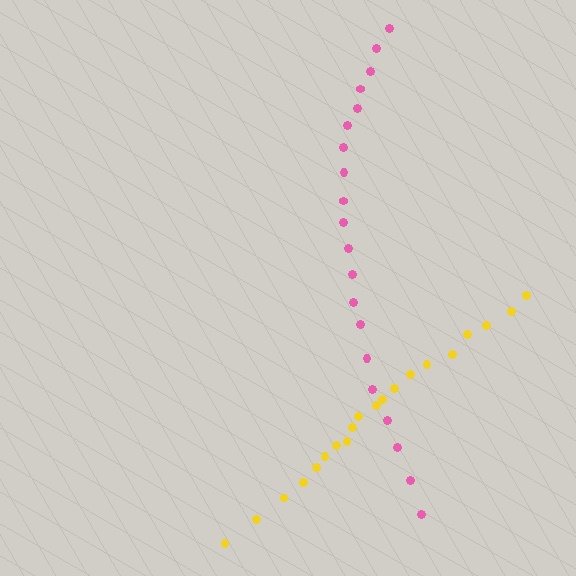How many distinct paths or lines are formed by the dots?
There are 2 distinct paths.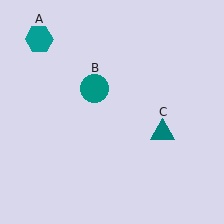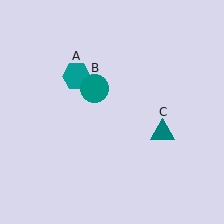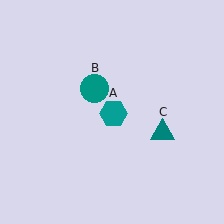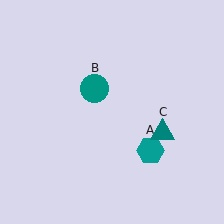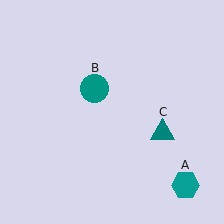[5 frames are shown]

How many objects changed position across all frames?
1 object changed position: teal hexagon (object A).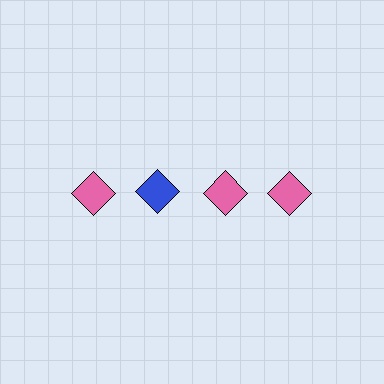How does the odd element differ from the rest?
It has a different color: blue instead of pink.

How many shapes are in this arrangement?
There are 4 shapes arranged in a grid pattern.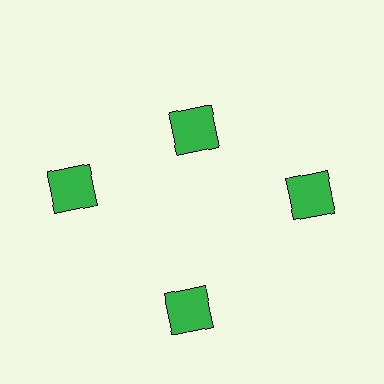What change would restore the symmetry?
The symmetry would be restored by moving it outward, back onto the ring so that all 4 squares sit at equal angles and equal distance from the center.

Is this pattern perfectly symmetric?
No. The 4 green squares are arranged in a ring, but one element near the 12 o'clock position is pulled inward toward the center, breaking the 4-fold rotational symmetry.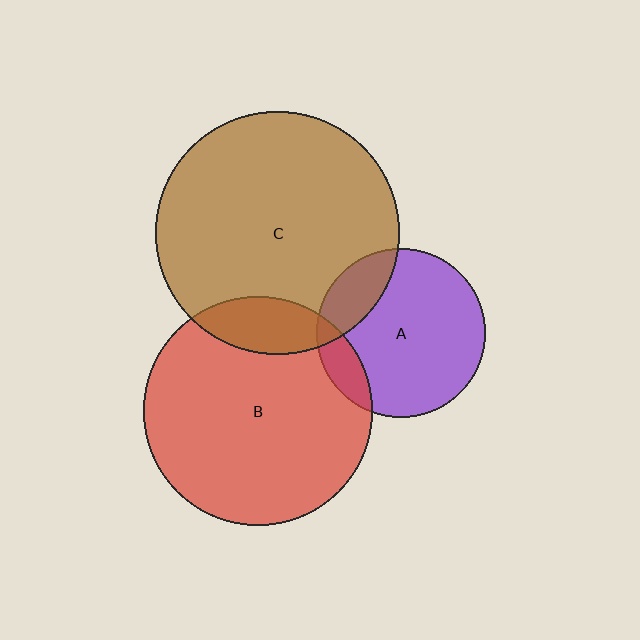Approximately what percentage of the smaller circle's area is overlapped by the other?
Approximately 15%.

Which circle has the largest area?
Circle C (brown).